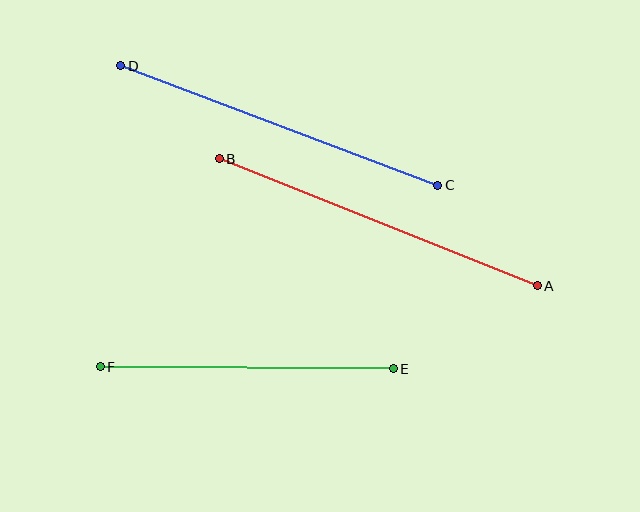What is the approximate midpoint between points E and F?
The midpoint is at approximately (247, 368) pixels.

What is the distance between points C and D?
The distance is approximately 339 pixels.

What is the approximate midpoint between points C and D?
The midpoint is at approximately (279, 126) pixels.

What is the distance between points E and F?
The distance is approximately 293 pixels.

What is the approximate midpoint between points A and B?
The midpoint is at approximately (378, 222) pixels.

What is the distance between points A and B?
The distance is approximately 342 pixels.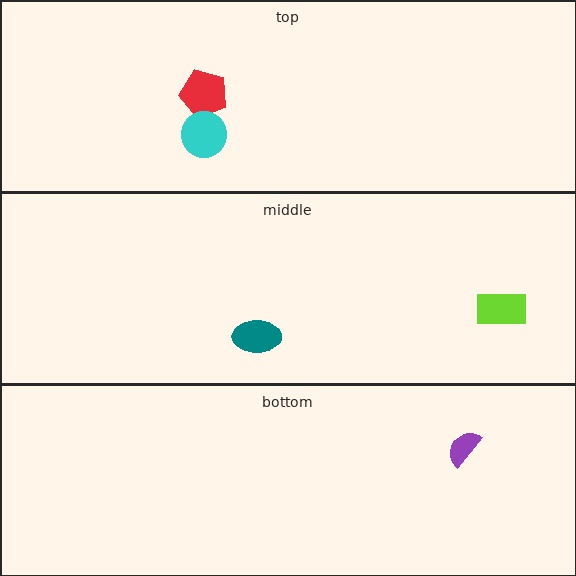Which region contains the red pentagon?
The top region.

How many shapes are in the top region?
2.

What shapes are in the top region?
The red pentagon, the cyan circle.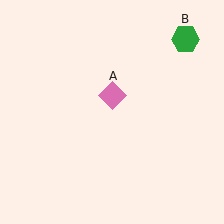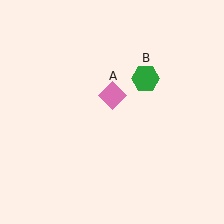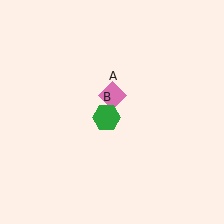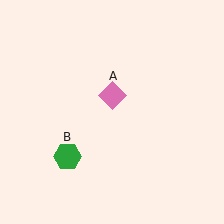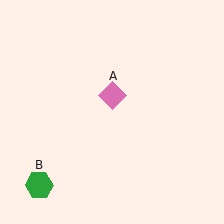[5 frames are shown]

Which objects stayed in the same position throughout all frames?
Pink diamond (object A) remained stationary.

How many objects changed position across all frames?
1 object changed position: green hexagon (object B).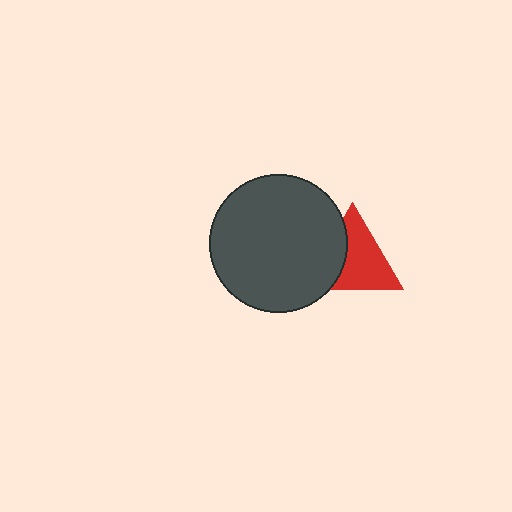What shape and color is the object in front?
The object in front is a dark gray circle.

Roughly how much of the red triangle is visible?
Most of it is visible (roughly 66%).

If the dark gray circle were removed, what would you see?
You would see the complete red triangle.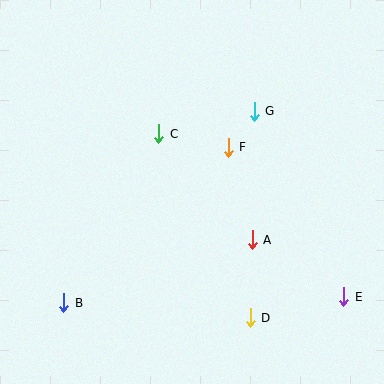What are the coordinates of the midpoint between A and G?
The midpoint between A and G is at (253, 175).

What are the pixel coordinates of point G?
Point G is at (254, 111).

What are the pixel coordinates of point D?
Point D is at (250, 318).